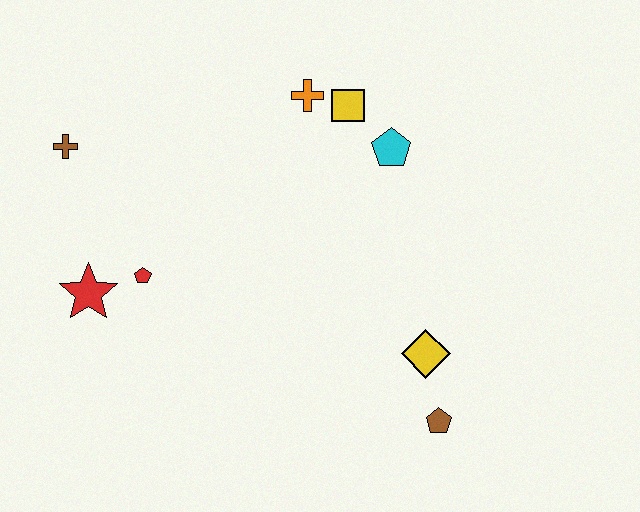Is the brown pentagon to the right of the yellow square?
Yes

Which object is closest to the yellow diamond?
The brown pentagon is closest to the yellow diamond.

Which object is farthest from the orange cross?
The brown pentagon is farthest from the orange cross.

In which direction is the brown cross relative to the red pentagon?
The brown cross is above the red pentagon.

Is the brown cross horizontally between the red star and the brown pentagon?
No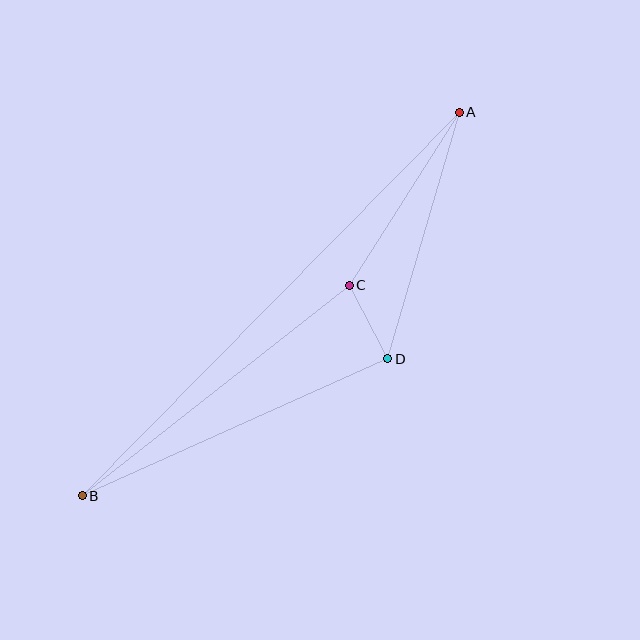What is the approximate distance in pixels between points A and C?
The distance between A and C is approximately 205 pixels.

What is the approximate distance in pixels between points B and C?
The distance between B and C is approximately 340 pixels.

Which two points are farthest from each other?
Points A and B are farthest from each other.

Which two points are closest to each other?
Points C and D are closest to each other.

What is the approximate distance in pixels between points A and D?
The distance between A and D is approximately 257 pixels.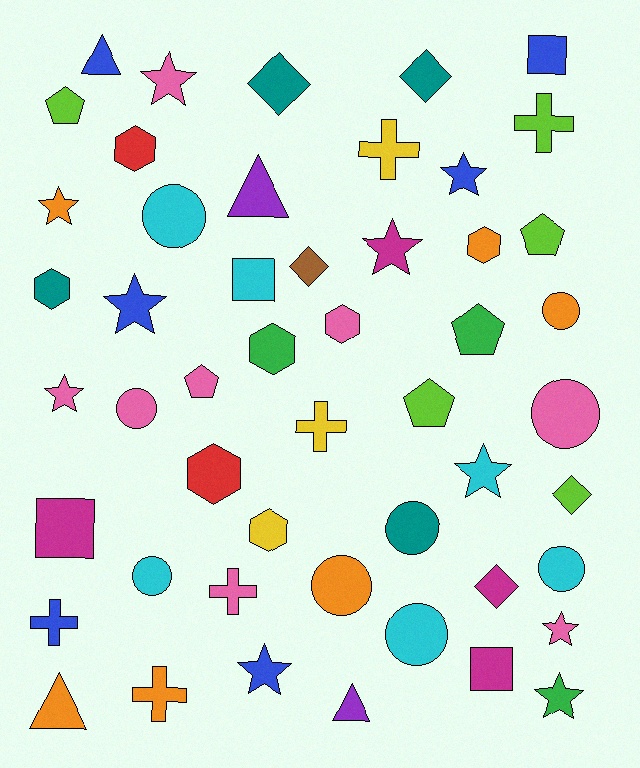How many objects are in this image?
There are 50 objects.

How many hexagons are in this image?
There are 7 hexagons.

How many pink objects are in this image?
There are 8 pink objects.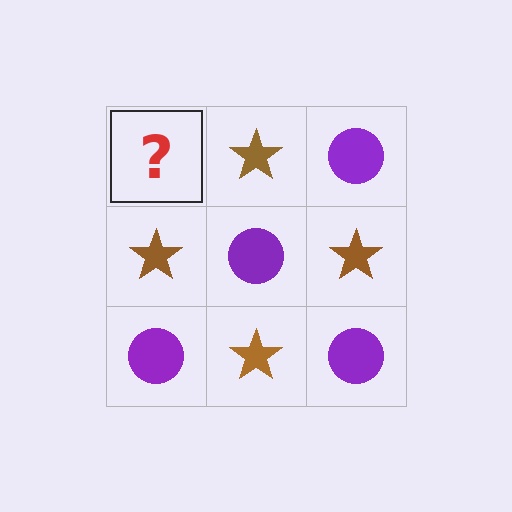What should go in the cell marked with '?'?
The missing cell should contain a purple circle.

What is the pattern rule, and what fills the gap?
The rule is that it alternates purple circle and brown star in a checkerboard pattern. The gap should be filled with a purple circle.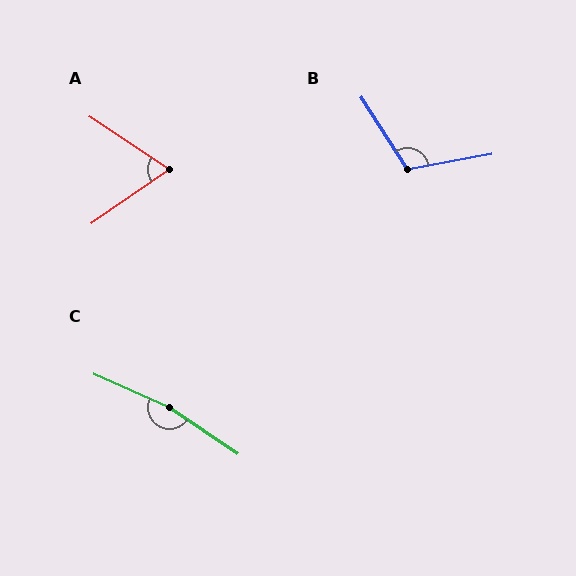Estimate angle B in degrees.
Approximately 112 degrees.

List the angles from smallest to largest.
A (68°), B (112°), C (170°).